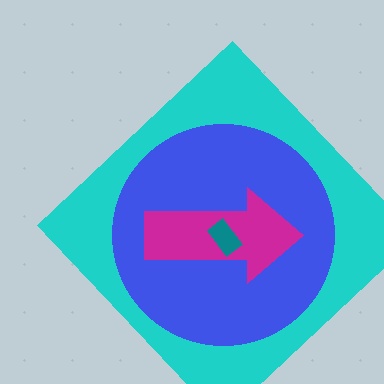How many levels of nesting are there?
4.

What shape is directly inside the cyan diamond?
The blue circle.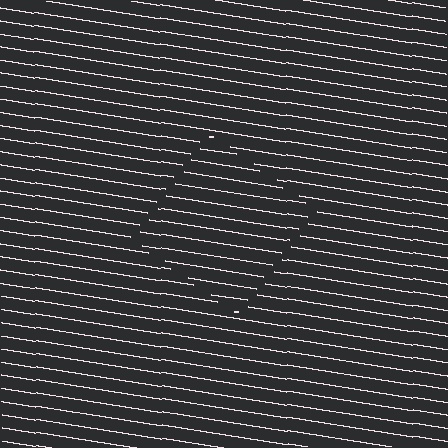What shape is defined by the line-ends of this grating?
An illusory square. The interior of the shape contains the same grating, shifted by half a period — the contour is defined by the phase discontinuity where line-ends from the inner and outer gratings abut.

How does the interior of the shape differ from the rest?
The interior of the shape contains the same grating, shifted by half a period — the contour is defined by the phase discontinuity where line-ends from the inner and outer gratings abut.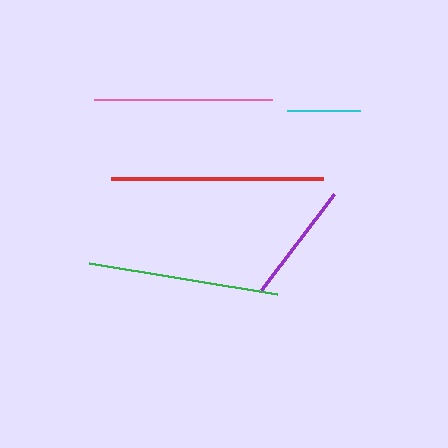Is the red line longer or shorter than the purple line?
The red line is longer than the purple line.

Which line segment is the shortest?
The cyan line is the shortest at approximately 72 pixels.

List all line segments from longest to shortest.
From longest to shortest: red, green, pink, purple, cyan.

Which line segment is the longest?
The red line is the longest at approximately 212 pixels.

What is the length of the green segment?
The green segment is approximately 191 pixels long.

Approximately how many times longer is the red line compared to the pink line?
The red line is approximately 1.2 times the length of the pink line.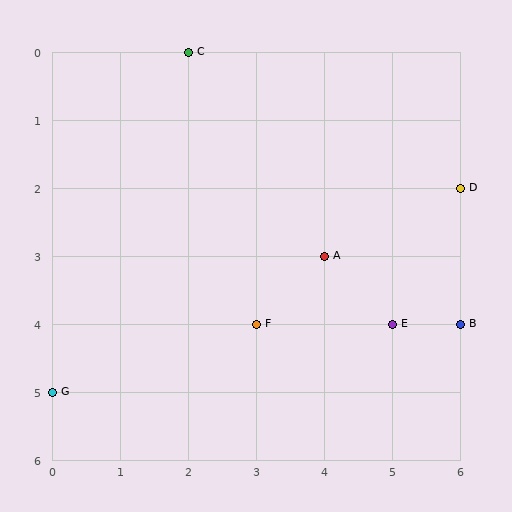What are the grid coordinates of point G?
Point G is at grid coordinates (0, 5).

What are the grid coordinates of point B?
Point B is at grid coordinates (6, 4).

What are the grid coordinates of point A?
Point A is at grid coordinates (4, 3).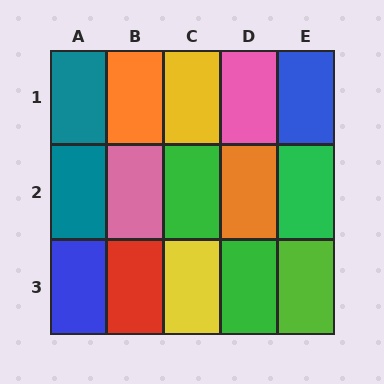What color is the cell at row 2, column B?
Pink.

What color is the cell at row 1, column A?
Teal.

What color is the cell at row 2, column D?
Orange.